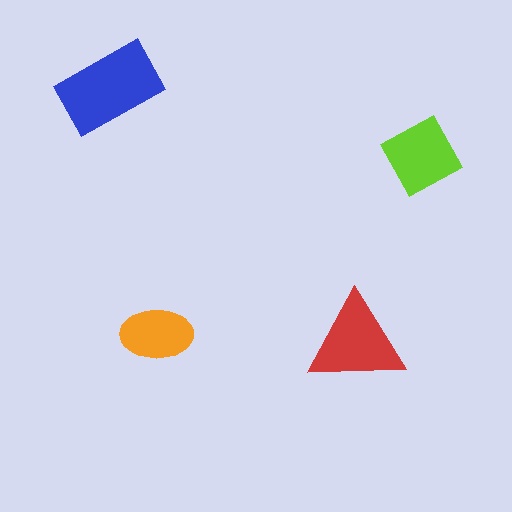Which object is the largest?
The blue rectangle.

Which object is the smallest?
The orange ellipse.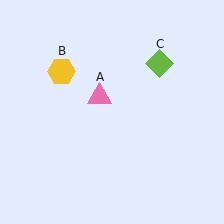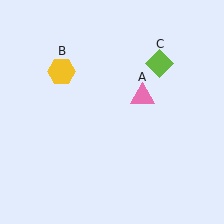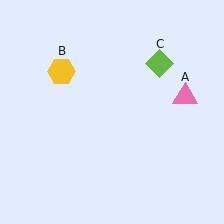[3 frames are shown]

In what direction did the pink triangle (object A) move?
The pink triangle (object A) moved right.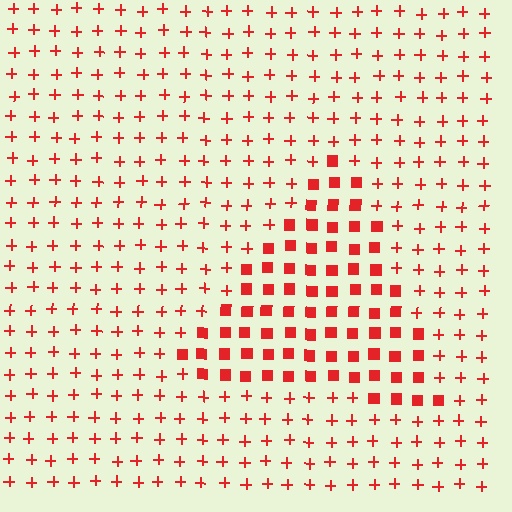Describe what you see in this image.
The image is filled with small red elements arranged in a uniform grid. A triangle-shaped region contains squares, while the surrounding area contains plus signs. The boundary is defined purely by the change in element shape.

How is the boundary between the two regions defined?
The boundary is defined by a change in element shape: squares inside vs. plus signs outside. All elements share the same color and spacing.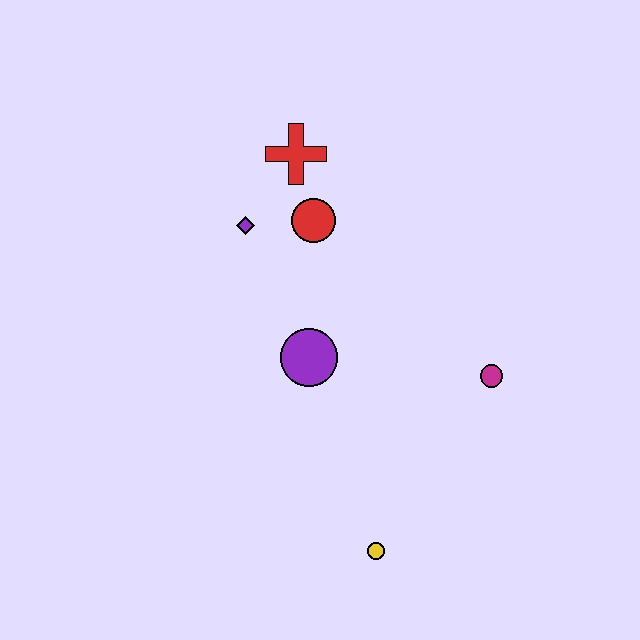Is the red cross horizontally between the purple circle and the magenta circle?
No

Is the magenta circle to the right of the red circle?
Yes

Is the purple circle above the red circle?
No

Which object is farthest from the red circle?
The yellow circle is farthest from the red circle.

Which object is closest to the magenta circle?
The purple circle is closest to the magenta circle.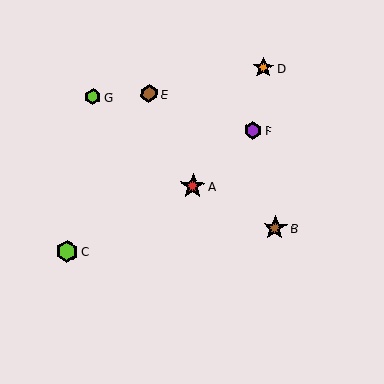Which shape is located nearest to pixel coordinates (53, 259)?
The lime hexagon (labeled C) at (67, 251) is nearest to that location.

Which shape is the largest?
The red star (labeled A) is the largest.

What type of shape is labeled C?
Shape C is a lime hexagon.